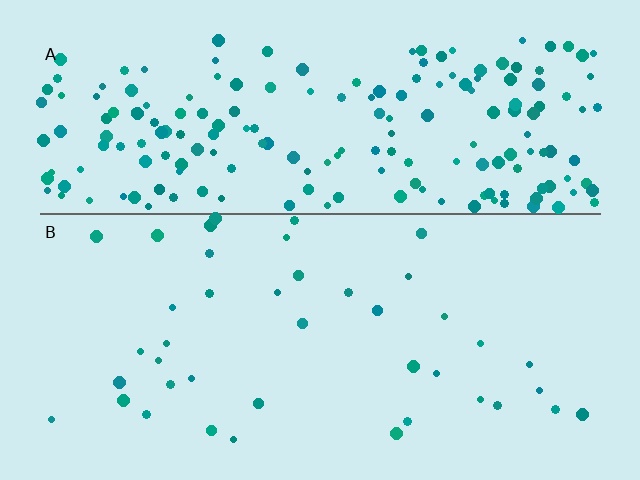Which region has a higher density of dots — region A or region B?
A (the top).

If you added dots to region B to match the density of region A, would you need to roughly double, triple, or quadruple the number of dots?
Approximately quadruple.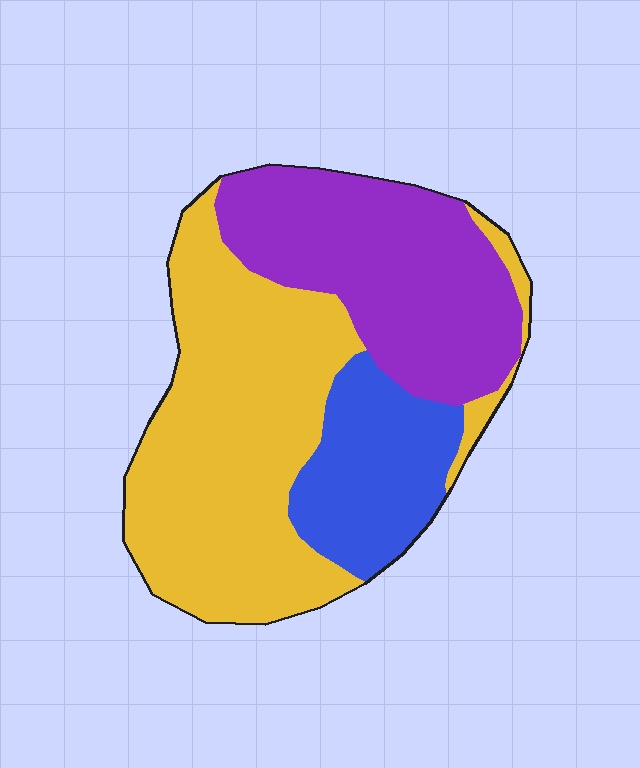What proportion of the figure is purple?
Purple takes up between a sixth and a third of the figure.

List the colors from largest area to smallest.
From largest to smallest: yellow, purple, blue.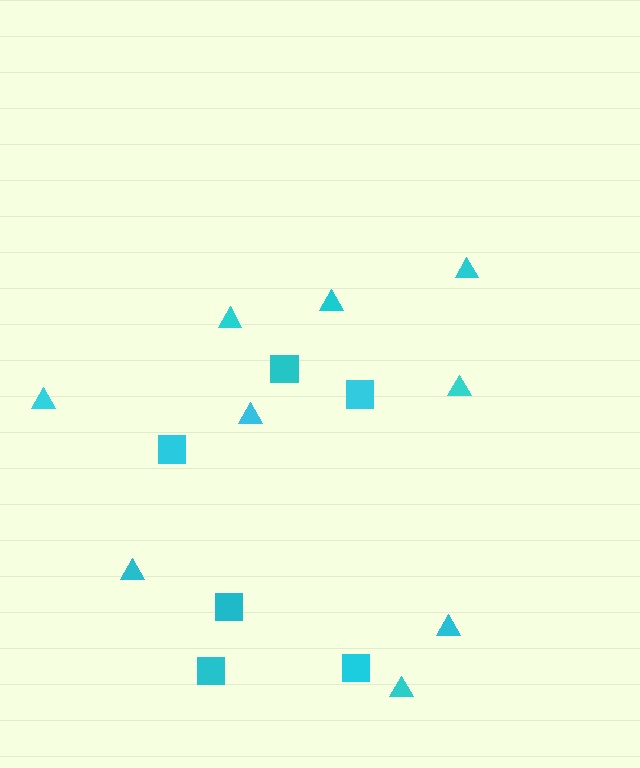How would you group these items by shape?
There are 2 groups: one group of triangles (9) and one group of squares (6).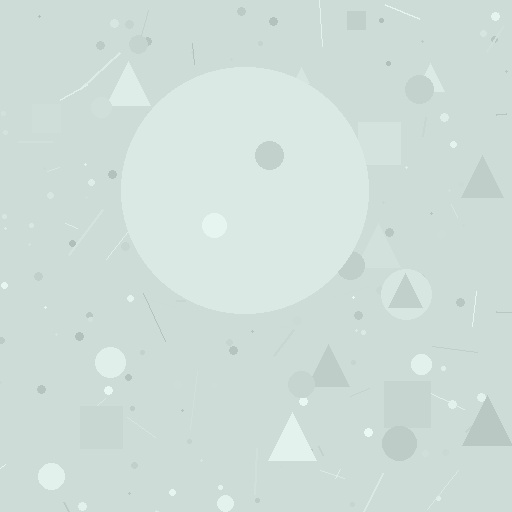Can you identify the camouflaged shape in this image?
The camouflaged shape is a circle.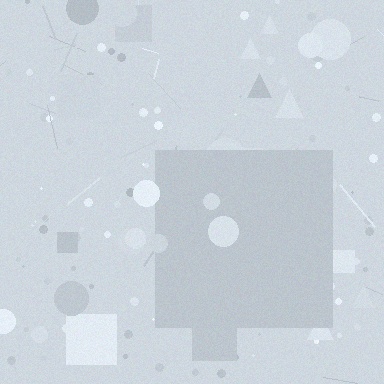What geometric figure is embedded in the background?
A square is embedded in the background.